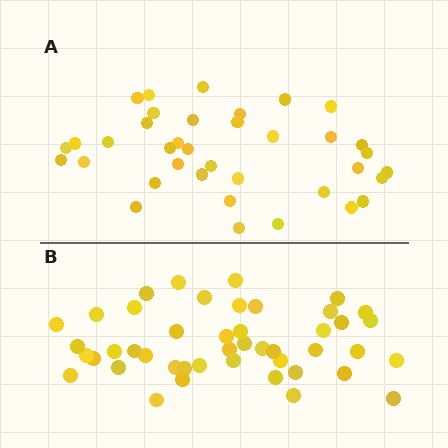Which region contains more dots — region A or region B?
Region B (the bottom region) has more dots.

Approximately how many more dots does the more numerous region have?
Region B has roughly 8 or so more dots than region A.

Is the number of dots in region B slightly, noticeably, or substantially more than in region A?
Region B has only slightly more — the two regions are fairly close. The ratio is roughly 1.2 to 1.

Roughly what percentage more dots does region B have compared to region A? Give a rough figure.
About 20% more.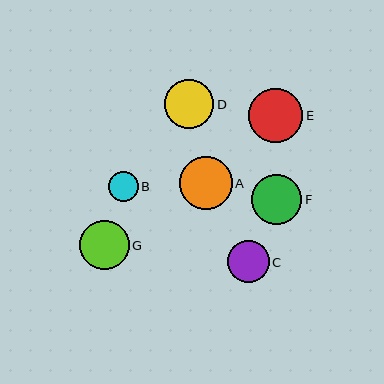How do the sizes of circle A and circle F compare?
Circle A and circle F are approximately the same size.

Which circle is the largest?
Circle E is the largest with a size of approximately 54 pixels.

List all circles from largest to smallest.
From largest to smallest: E, A, F, G, D, C, B.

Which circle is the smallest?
Circle B is the smallest with a size of approximately 30 pixels.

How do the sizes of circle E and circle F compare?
Circle E and circle F are approximately the same size.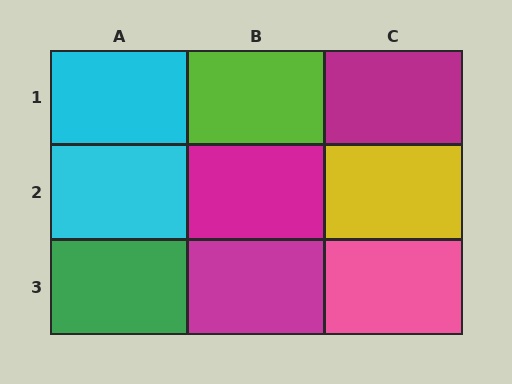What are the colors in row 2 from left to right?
Cyan, magenta, yellow.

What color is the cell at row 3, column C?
Pink.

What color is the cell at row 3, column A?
Green.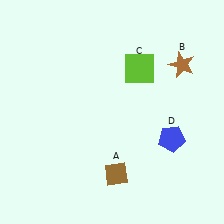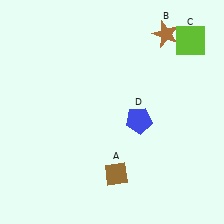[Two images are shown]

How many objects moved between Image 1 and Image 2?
3 objects moved between the two images.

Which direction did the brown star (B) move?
The brown star (B) moved up.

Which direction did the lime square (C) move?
The lime square (C) moved right.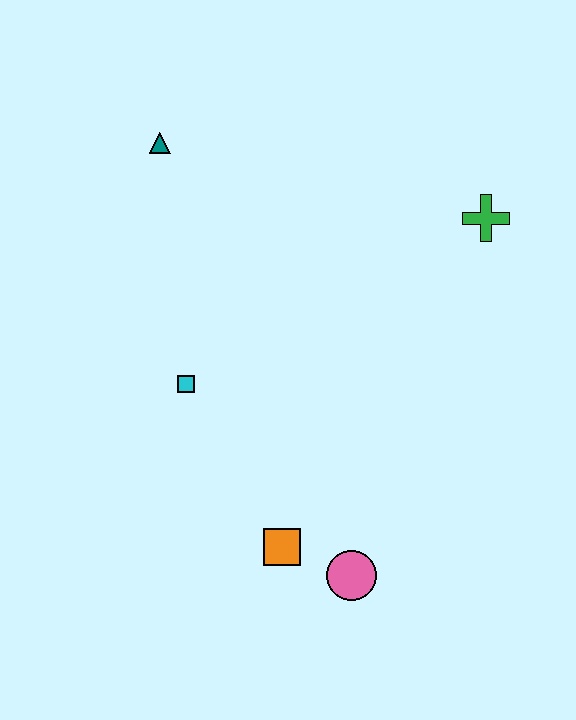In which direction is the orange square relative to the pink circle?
The orange square is to the left of the pink circle.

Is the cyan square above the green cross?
No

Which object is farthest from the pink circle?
The teal triangle is farthest from the pink circle.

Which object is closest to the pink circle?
The orange square is closest to the pink circle.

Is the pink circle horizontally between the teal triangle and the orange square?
No